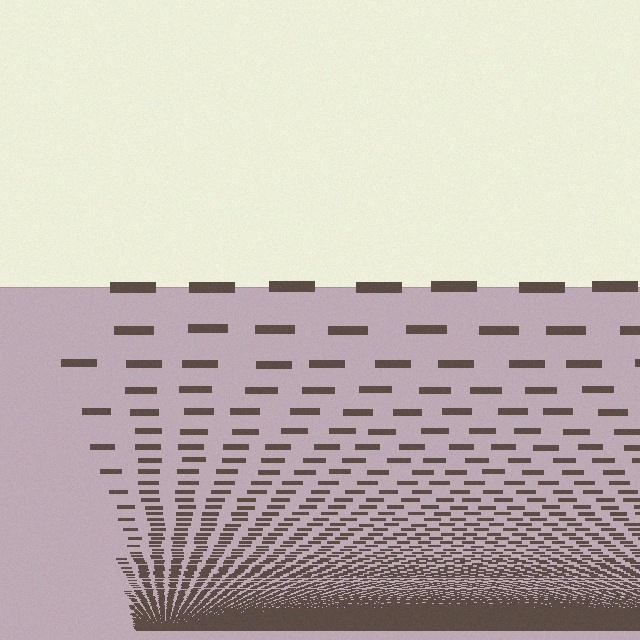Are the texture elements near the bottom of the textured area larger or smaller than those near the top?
Smaller. The gradient is inverted — elements near the bottom are smaller and denser.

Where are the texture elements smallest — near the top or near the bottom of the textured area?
Near the bottom.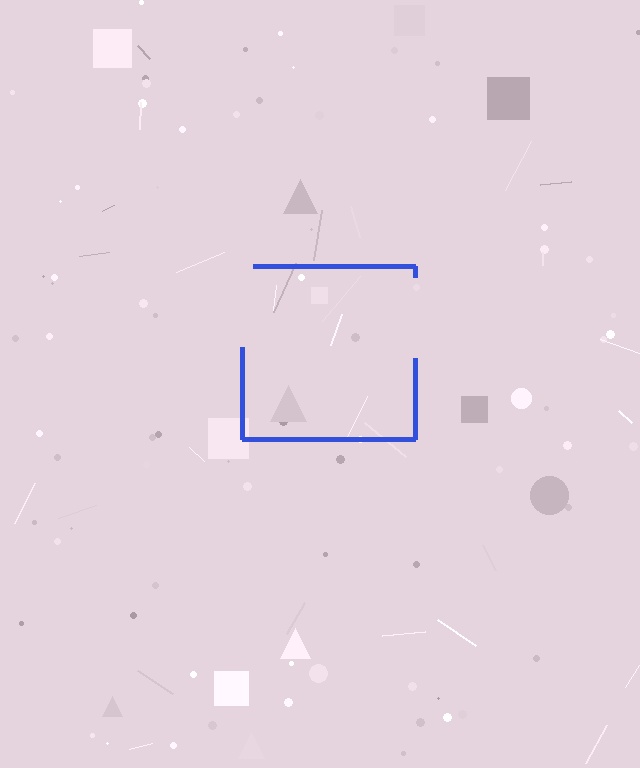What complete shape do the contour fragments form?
The contour fragments form a square.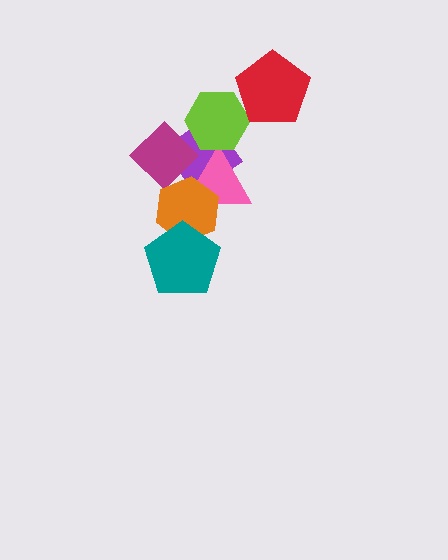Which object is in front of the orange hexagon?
The teal pentagon is in front of the orange hexagon.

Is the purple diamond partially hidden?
Yes, it is partially covered by another shape.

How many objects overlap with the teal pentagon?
1 object overlaps with the teal pentagon.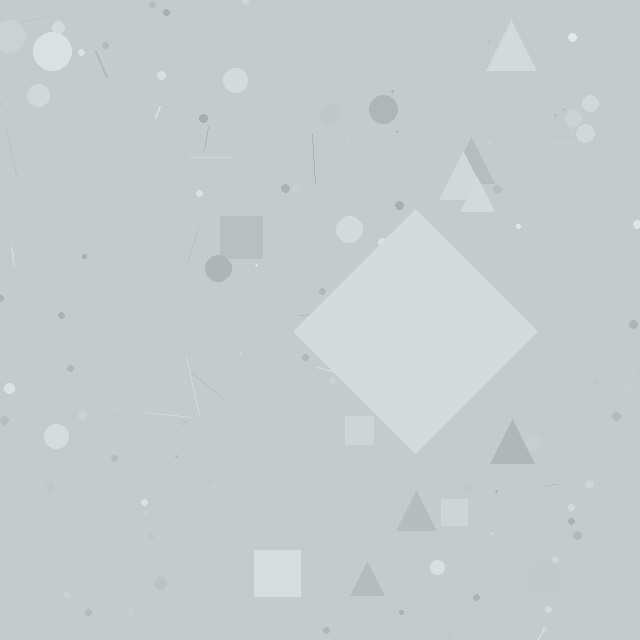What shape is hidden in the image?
A diamond is hidden in the image.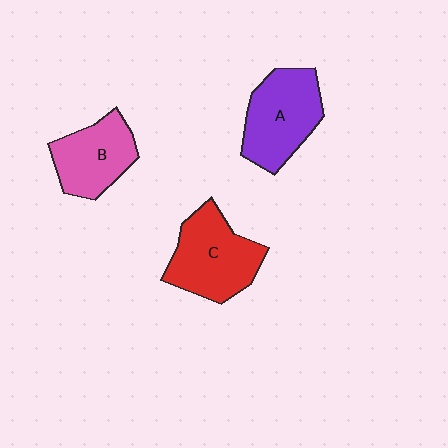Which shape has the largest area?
Shape C (red).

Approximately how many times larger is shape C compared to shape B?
Approximately 1.2 times.